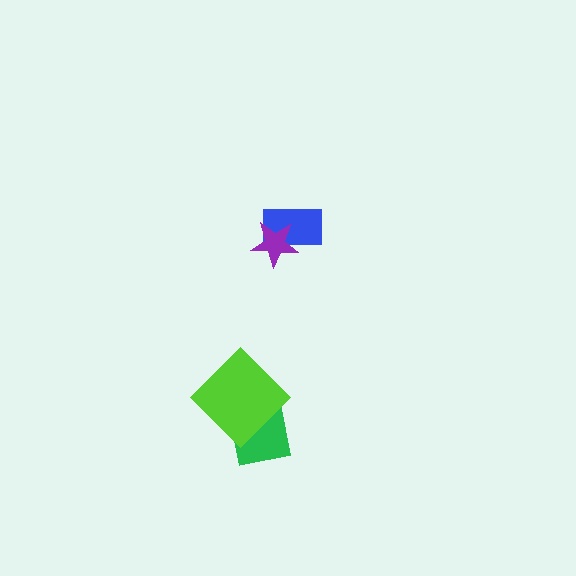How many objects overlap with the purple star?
1 object overlaps with the purple star.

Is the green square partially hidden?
Yes, it is partially covered by another shape.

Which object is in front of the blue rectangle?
The purple star is in front of the blue rectangle.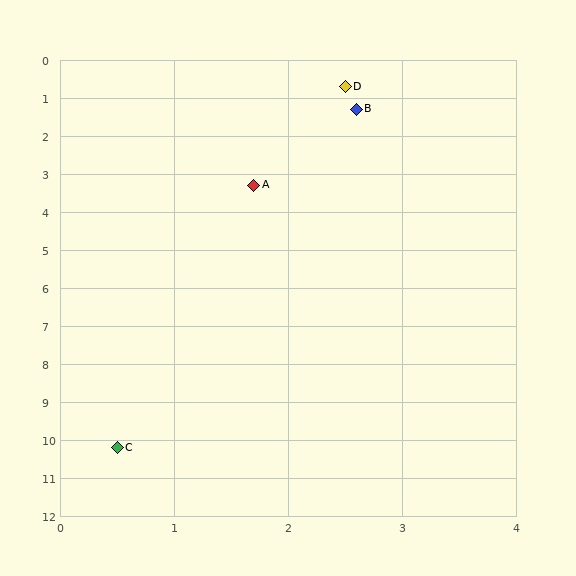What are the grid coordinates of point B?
Point B is at approximately (2.6, 1.3).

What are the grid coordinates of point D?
Point D is at approximately (2.5, 0.7).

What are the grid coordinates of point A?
Point A is at approximately (1.7, 3.3).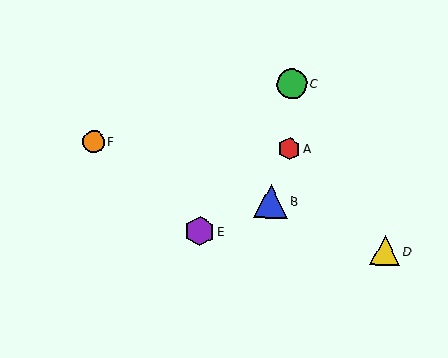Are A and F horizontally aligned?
Yes, both are at y≈149.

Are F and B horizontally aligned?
No, F is at y≈142 and B is at y≈201.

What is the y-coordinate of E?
Object E is at y≈231.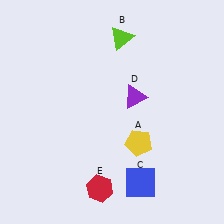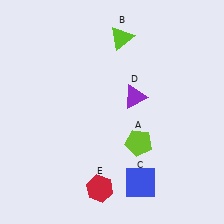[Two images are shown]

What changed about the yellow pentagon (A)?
In Image 1, A is yellow. In Image 2, it changed to lime.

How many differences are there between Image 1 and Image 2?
There is 1 difference between the two images.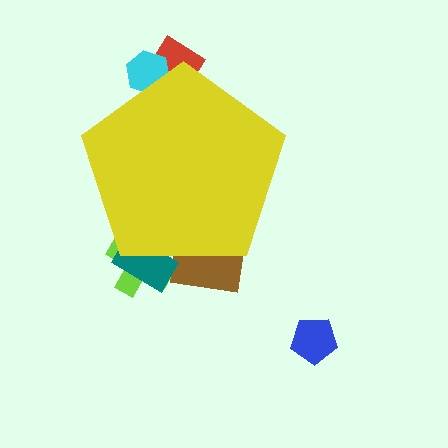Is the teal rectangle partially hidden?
Yes, the teal rectangle is partially hidden behind the yellow pentagon.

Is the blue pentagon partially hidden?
No, the blue pentagon is fully visible.